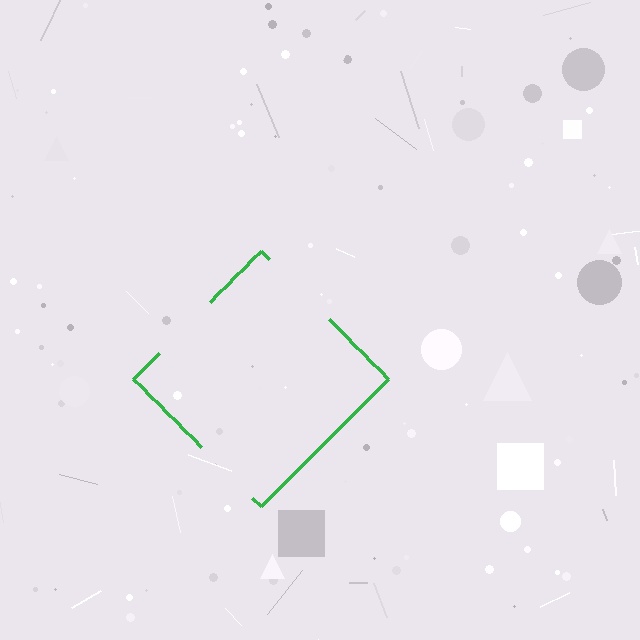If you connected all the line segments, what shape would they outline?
They would outline a diamond.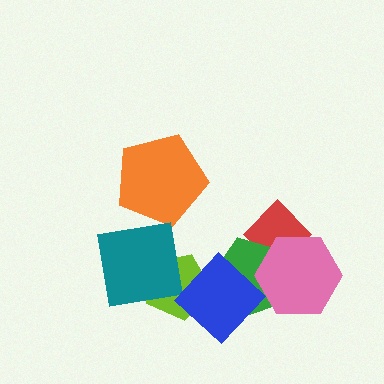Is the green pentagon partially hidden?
Yes, it is partially covered by another shape.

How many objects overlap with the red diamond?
2 objects overlap with the red diamond.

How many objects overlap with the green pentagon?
3 objects overlap with the green pentagon.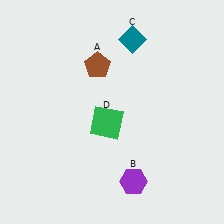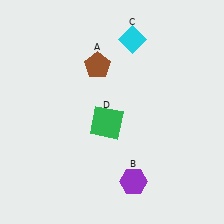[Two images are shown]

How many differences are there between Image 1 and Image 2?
There is 1 difference between the two images.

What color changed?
The diamond (C) changed from teal in Image 1 to cyan in Image 2.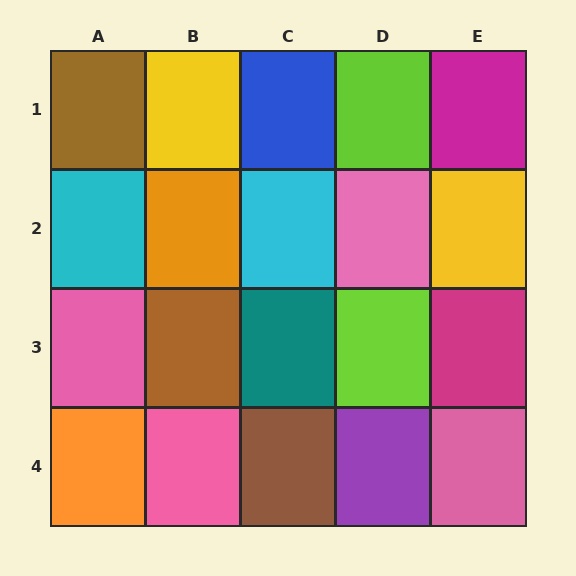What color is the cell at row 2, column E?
Yellow.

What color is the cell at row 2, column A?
Cyan.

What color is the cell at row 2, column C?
Cyan.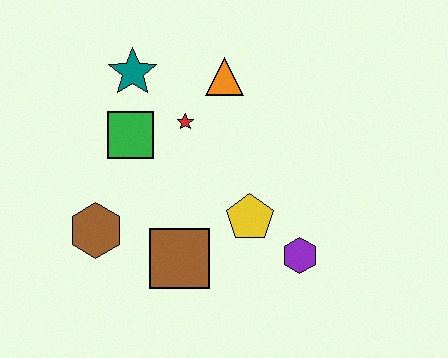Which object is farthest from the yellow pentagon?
The teal star is farthest from the yellow pentagon.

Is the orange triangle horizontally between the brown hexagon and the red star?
No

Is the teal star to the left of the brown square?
Yes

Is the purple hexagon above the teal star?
No